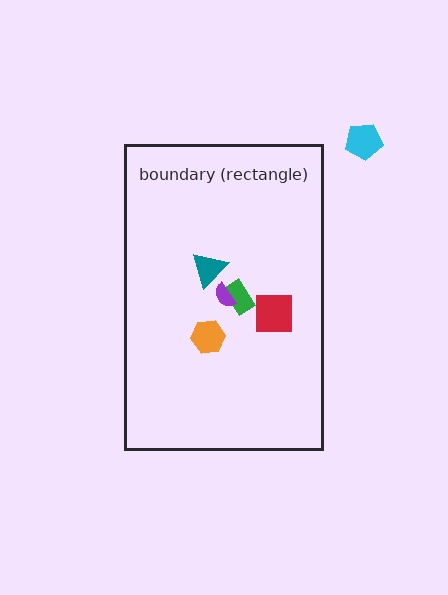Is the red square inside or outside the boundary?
Inside.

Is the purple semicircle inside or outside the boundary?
Inside.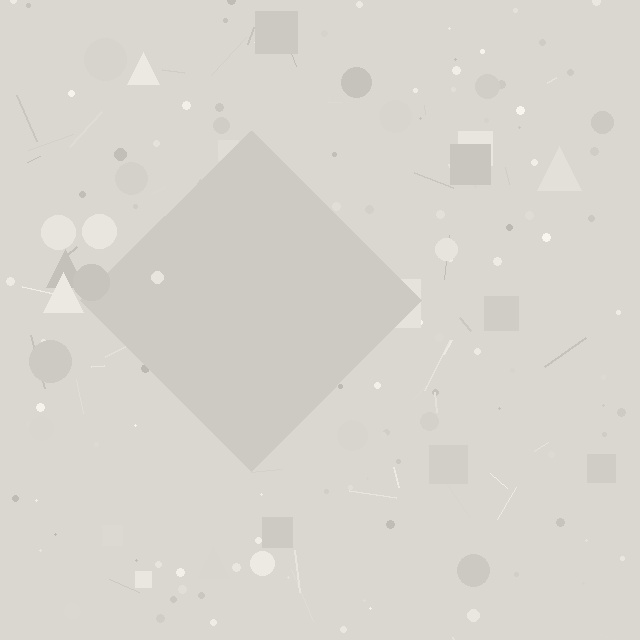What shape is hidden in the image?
A diamond is hidden in the image.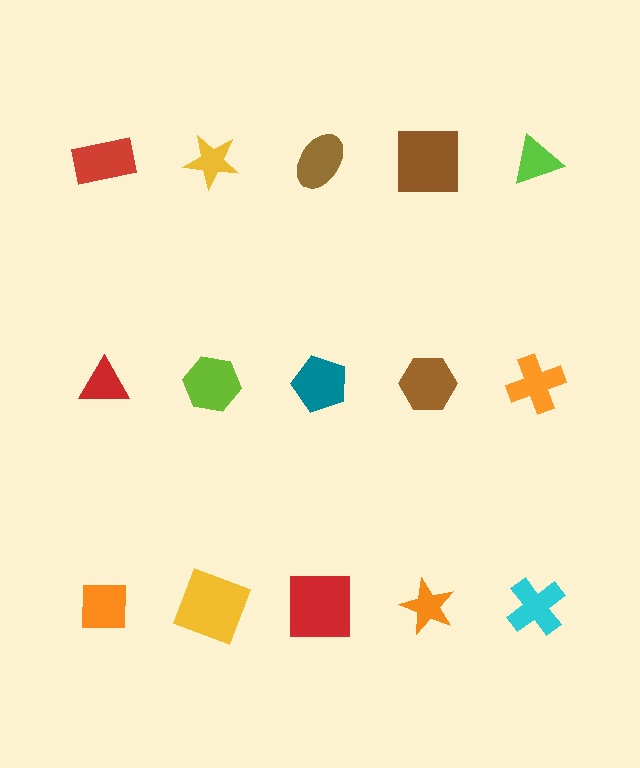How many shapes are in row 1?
5 shapes.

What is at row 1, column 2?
A yellow star.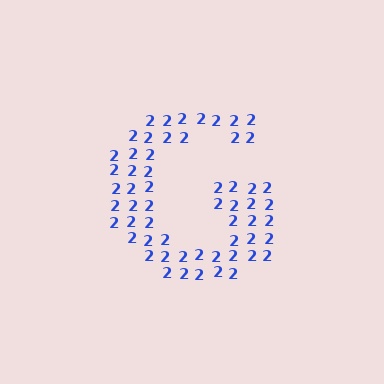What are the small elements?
The small elements are digit 2's.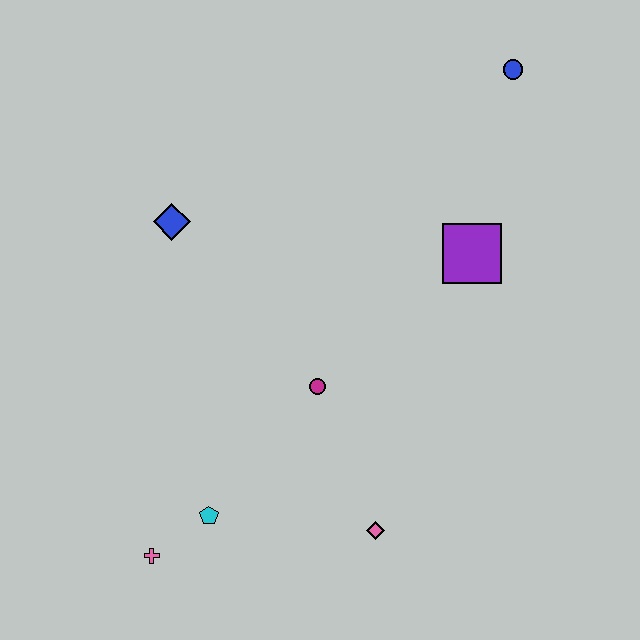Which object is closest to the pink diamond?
The magenta circle is closest to the pink diamond.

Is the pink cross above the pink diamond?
No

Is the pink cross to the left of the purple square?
Yes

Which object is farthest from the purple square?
The pink cross is farthest from the purple square.